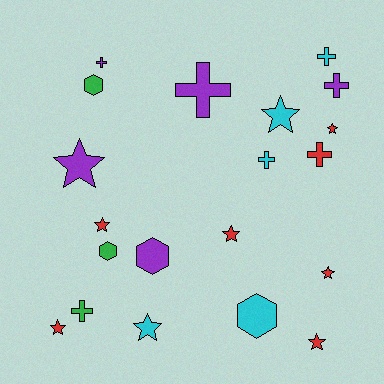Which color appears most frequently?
Red, with 7 objects.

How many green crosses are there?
There is 1 green cross.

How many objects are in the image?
There are 20 objects.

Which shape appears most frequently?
Star, with 9 objects.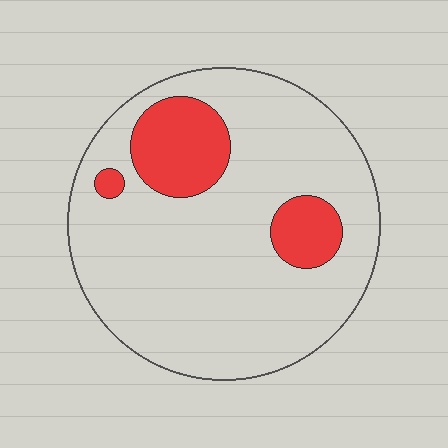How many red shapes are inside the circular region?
3.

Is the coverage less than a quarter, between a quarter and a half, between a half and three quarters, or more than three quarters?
Less than a quarter.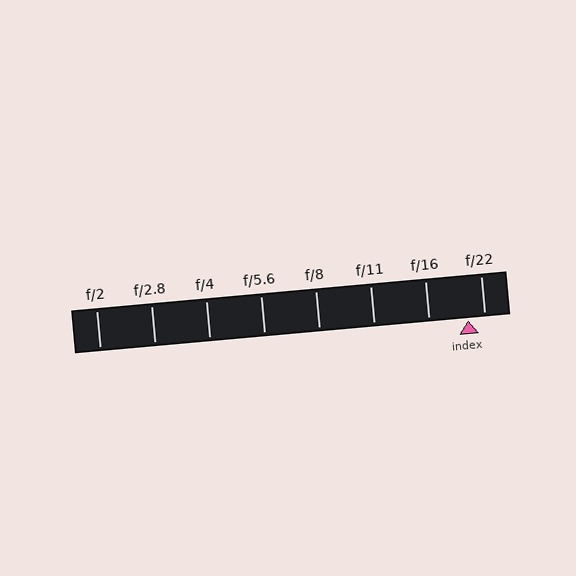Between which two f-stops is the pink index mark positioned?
The index mark is between f/16 and f/22.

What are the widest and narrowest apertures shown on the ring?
The widest aperture shown is f/2 and the narrowest is f/22.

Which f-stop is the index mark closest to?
The index mark is closest to f/22.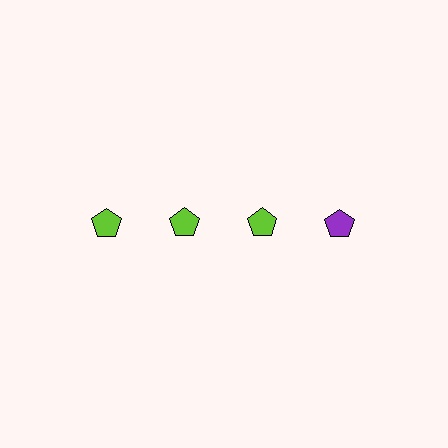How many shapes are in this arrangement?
There are 4 shapes arranged in a grid pattern.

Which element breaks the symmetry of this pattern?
The purple pentagon in the top row, second from right column breaks the symmetry. All other shapes are lime pentagons.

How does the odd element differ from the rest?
It has a different color: purple instead of lime.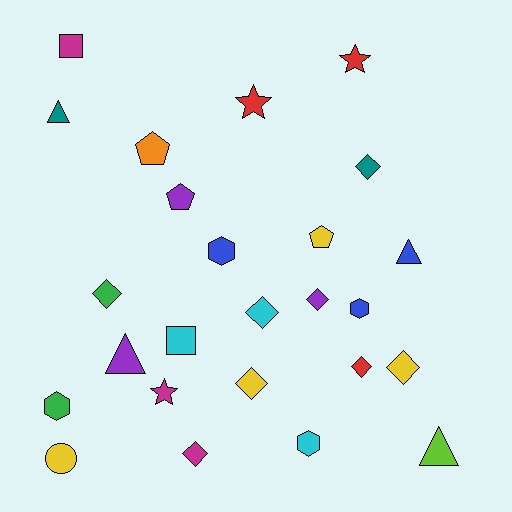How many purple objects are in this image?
There are 3 purple objects.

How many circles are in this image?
There is 1 circle.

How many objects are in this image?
There are 25 objects.